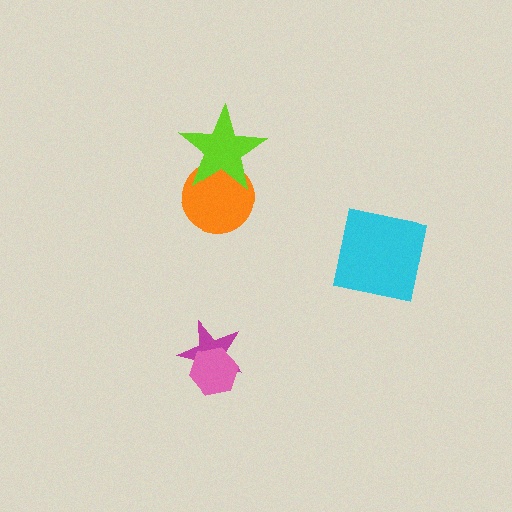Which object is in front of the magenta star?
The pink hexagon is in front of the magenta star.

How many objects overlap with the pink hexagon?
1 object overlaps with the pink hexagon.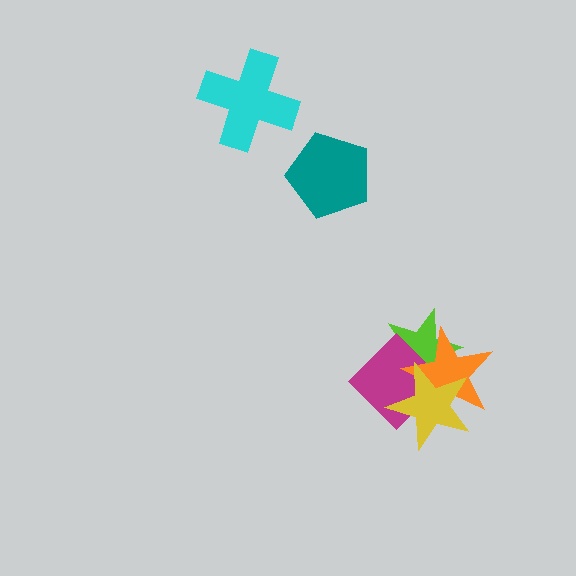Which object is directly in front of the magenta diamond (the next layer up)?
The orange star is directly in front of the magenta diamond.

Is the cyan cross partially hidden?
No, no other shape covers it.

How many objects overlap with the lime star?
3 objects overlap with the lime star.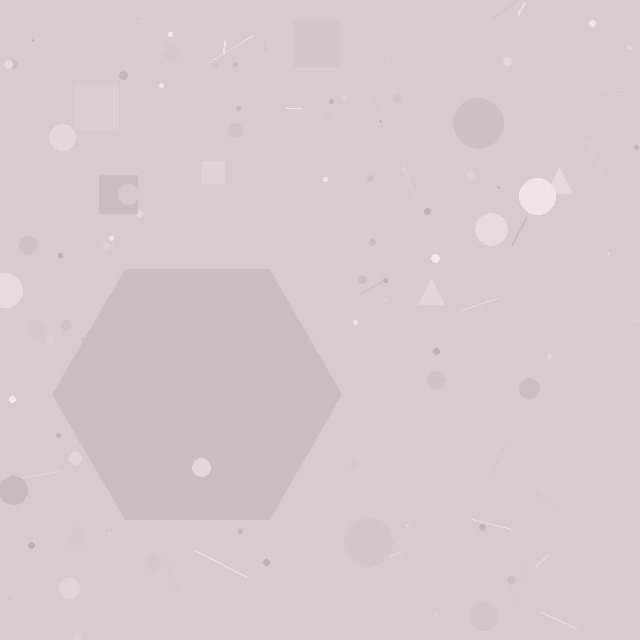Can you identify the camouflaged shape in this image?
The camouflaged shape is a hexagon.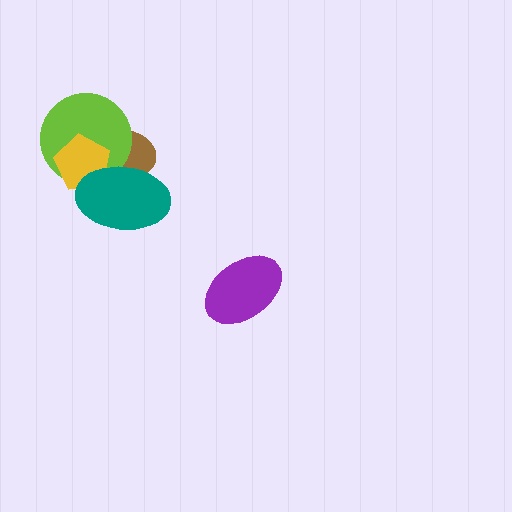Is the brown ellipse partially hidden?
Yes, it is partially covered by another shape.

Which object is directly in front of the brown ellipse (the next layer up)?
The lime circle is directly in front of the brown ellipse.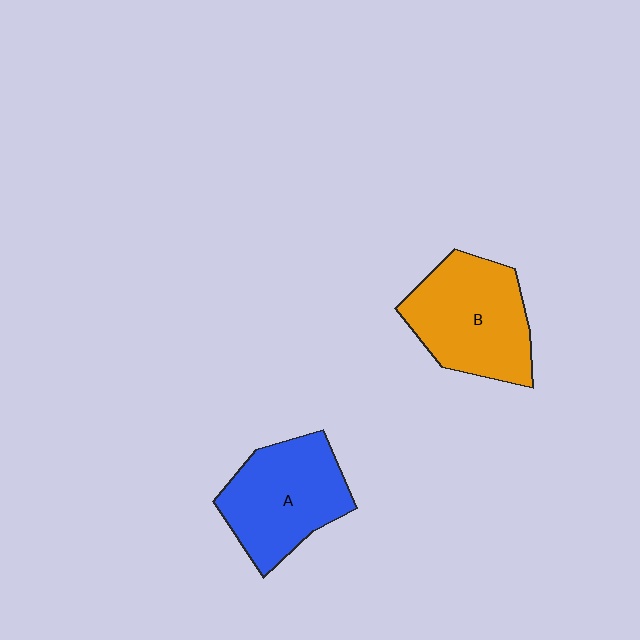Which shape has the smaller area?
Shape A (blue).